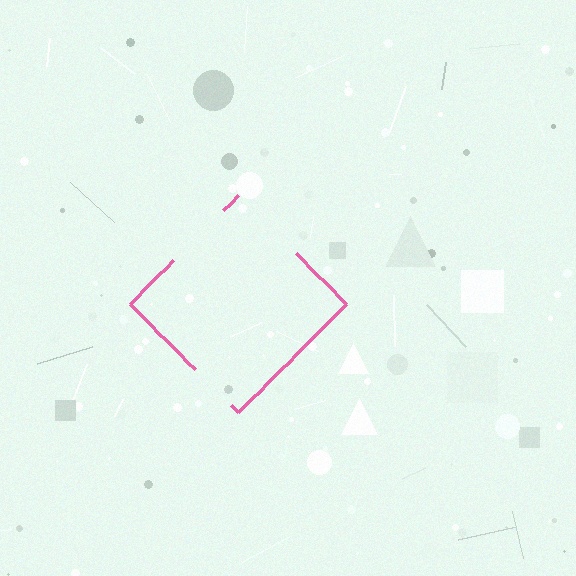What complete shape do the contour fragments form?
The contour fragments form a diamond.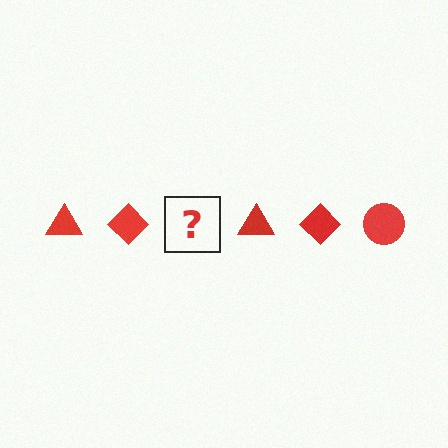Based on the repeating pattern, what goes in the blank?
The blank should be a red circle.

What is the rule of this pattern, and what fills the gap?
The rule is that the pattern cycles through triangle, diamond, circle shapes in red. The gap should be filled with a red circle.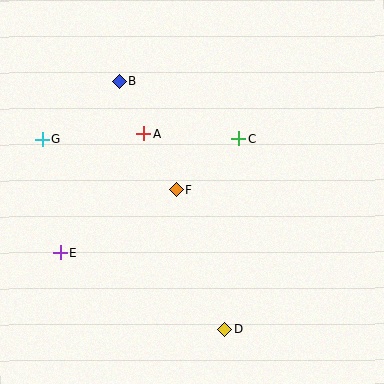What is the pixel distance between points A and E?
The distance between A and E is 146 pixels.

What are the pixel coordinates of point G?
Point G is at (42, 140).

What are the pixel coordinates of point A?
Point A is at (144, 134).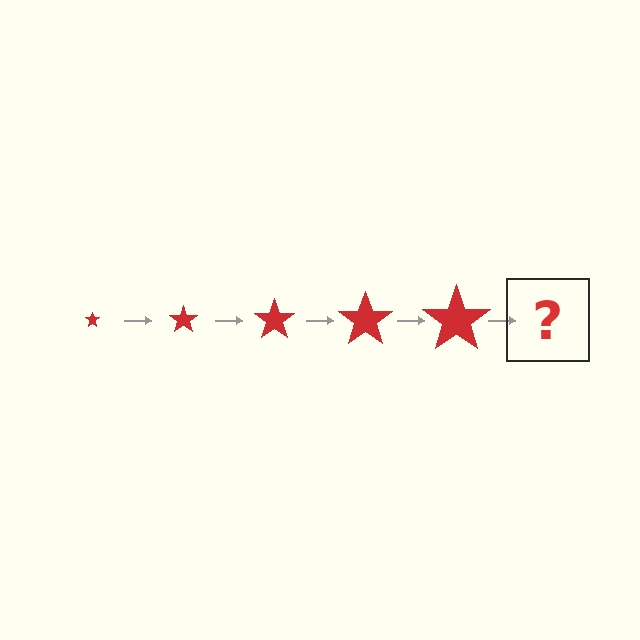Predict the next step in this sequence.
The next step is a red star, larger than the previous one.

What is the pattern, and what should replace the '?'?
The pattern is that the star gets progressively larger each step. The '?' should be a red star, larger than the previous one.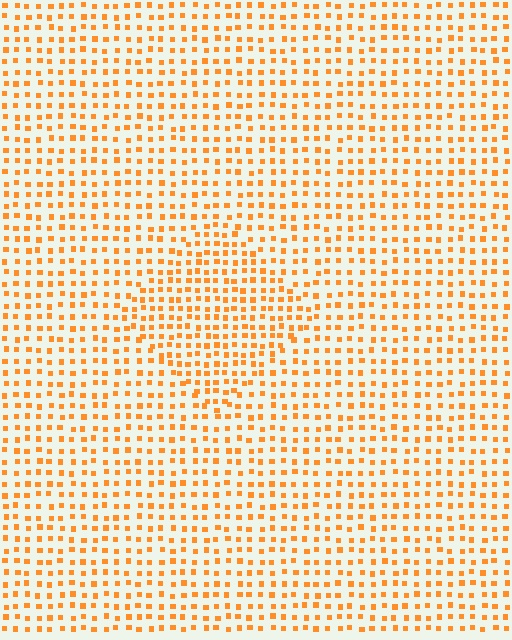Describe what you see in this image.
The image contains small orange elements arranged at two different densities. A diamond-shaped region is visible where the elements are more densely packed than the surrounding area.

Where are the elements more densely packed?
The elements are more densely packed inside the diamond boundary.